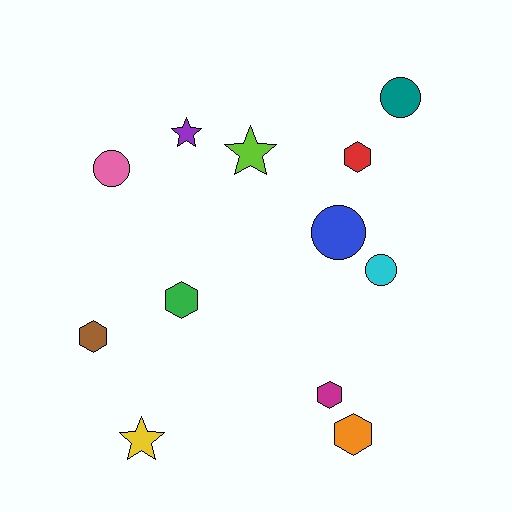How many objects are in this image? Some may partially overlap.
There are 12 objects.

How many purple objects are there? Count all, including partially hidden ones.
There is 1 purple object.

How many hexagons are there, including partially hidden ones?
There are 5 hexagons.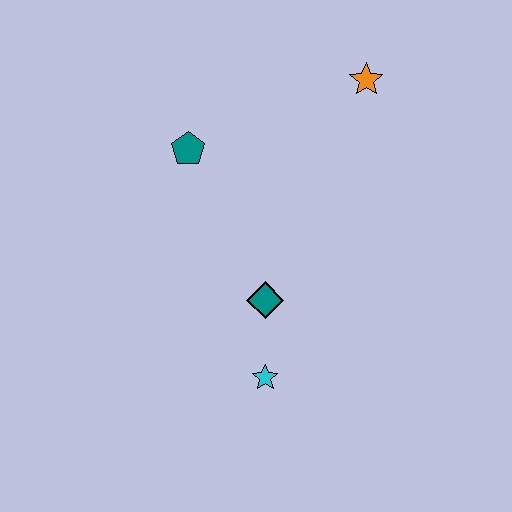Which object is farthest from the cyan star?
The orange star is farthest from the cyan star.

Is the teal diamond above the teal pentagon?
No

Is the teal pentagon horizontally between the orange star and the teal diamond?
No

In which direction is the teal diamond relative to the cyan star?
The teal diamond is above the cyan star.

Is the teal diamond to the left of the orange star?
Yes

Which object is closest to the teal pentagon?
The teal diamond is closest to the teal pentagon.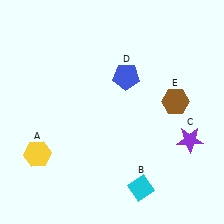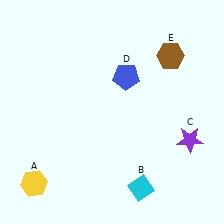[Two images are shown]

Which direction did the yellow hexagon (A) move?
The yellow hexagon (A) moved down.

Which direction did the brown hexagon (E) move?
The brown hexagon (E) moved up.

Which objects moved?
The objects that moved are: the yellow hexagon (A), the brown hexagon (E).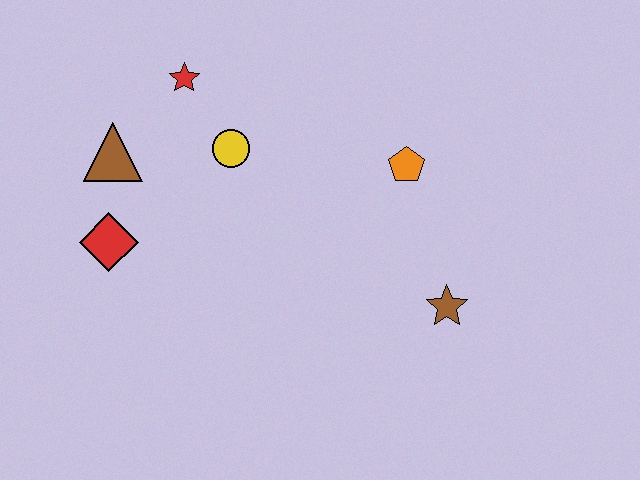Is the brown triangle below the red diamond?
No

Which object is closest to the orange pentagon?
The brown star is closest to the orange pentagon.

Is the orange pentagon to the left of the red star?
No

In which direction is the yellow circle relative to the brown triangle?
The yellow circle is to the right of the brown triangle.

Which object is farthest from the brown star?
The brown triangle is farthest from the brown star.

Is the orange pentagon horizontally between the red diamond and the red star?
No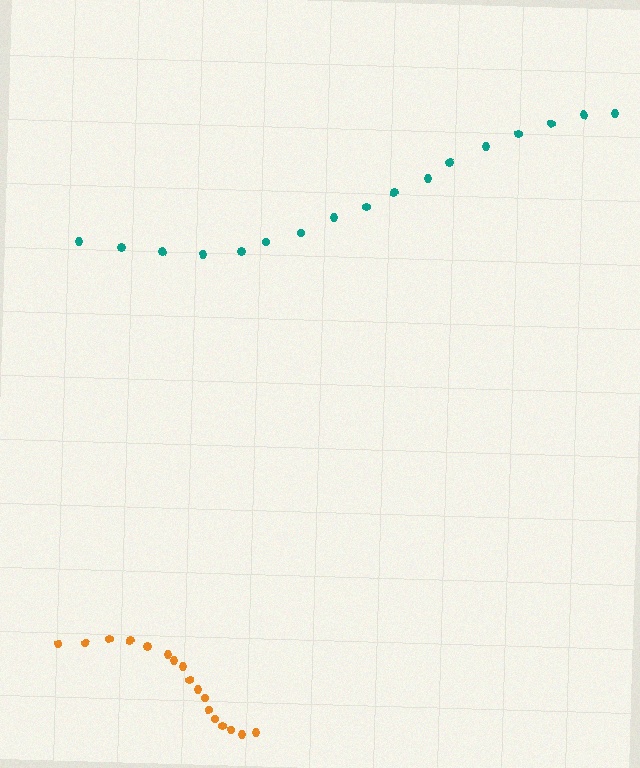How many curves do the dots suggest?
There are 2 distinct paths.